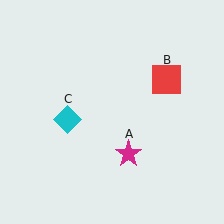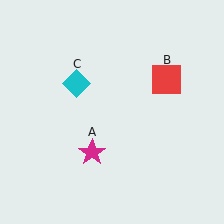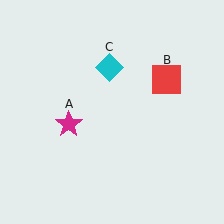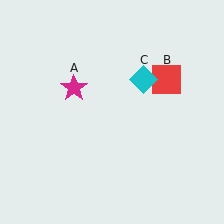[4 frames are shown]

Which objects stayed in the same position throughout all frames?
Red square (object B) remained stationary.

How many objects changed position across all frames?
2 objects changed position: magenta star (object A), cyan diamond (object C).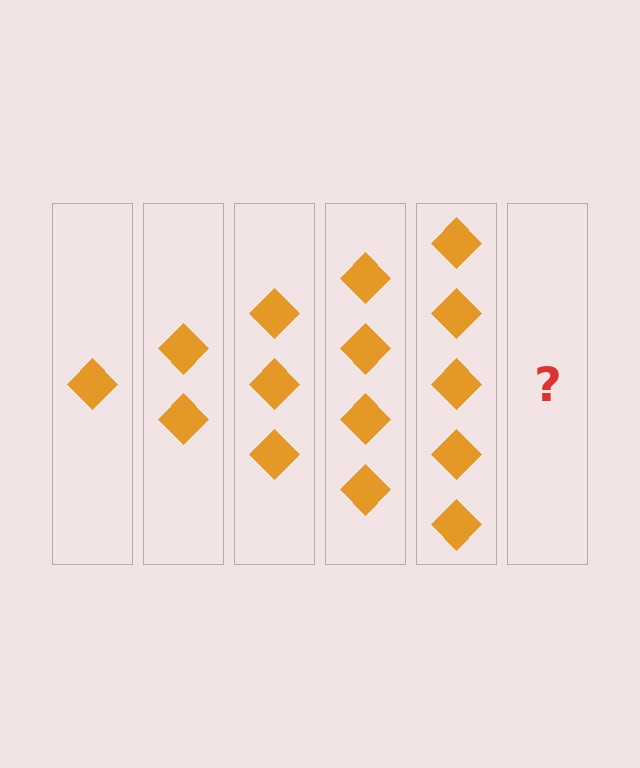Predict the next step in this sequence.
The next step is 6 diamonds.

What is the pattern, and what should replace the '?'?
The pattern is that each step adds one more diamond. The '?' should be 6 diamonds.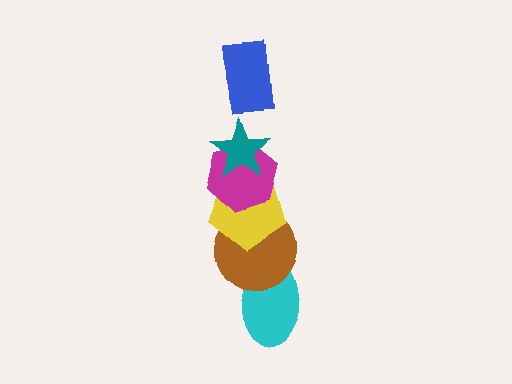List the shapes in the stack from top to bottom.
From top to bottom: the blue rectangle, the teal star, the magenta hexagon, the yellow pentagon, the brown circle, the cyan ellipse.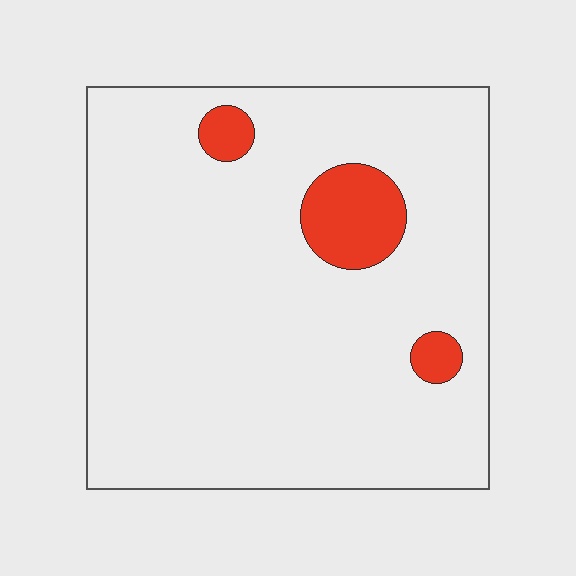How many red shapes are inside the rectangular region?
3.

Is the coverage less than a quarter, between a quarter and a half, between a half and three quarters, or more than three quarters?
Less than a quarter.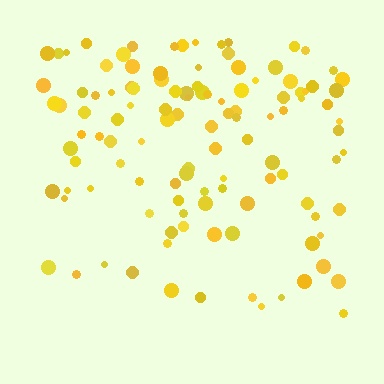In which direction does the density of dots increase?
From bottom to top, with the top side densest.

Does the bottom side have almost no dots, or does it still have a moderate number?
Still a moderate number, just noticeably fewer than the top.